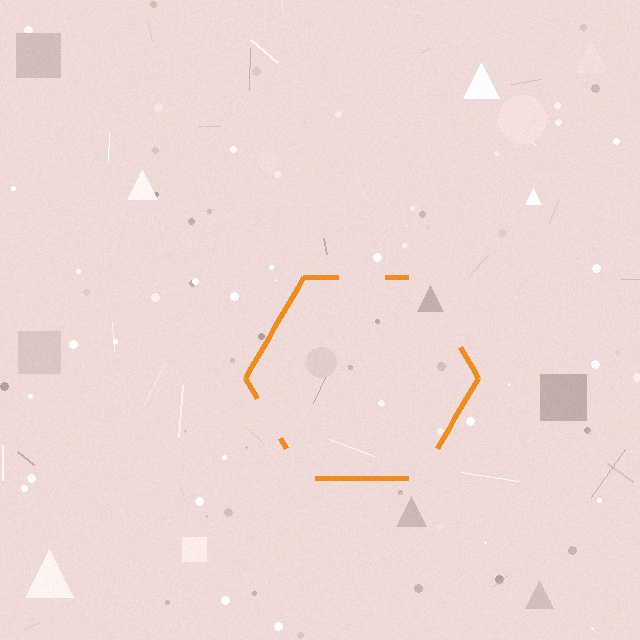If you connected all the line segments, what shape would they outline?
They would outline a hexagon.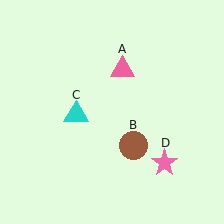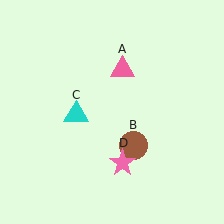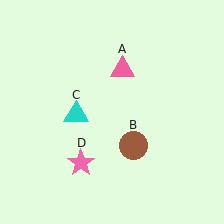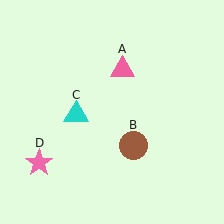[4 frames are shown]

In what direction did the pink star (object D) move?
The pink star (object D) moved left.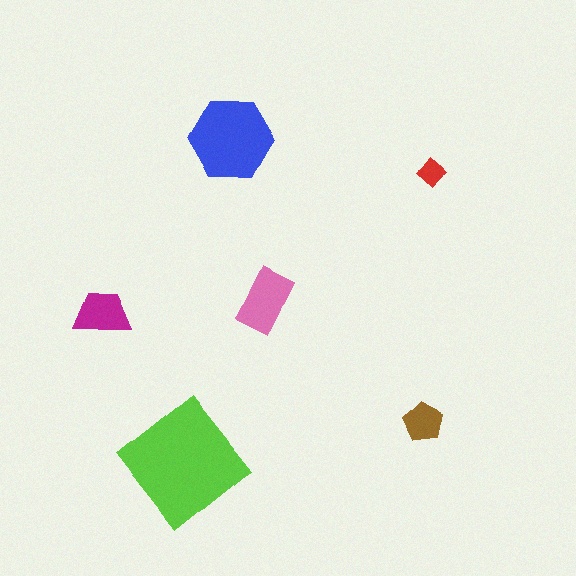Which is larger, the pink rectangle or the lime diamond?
The lime diamond.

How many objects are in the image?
There are 6 objects in the image.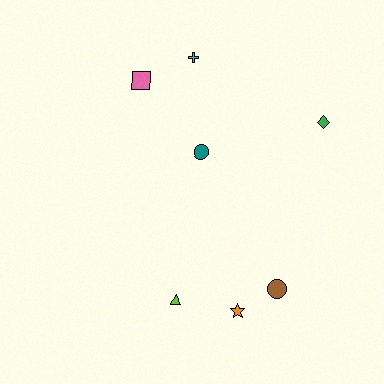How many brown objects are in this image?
There is 1 brown object.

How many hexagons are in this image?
There are no hexagons.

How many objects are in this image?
There are 7 objects.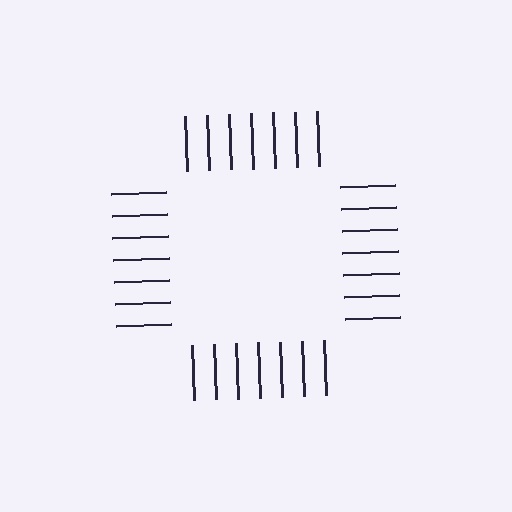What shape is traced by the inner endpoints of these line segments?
An illusory square — the line segments terminate on its edges but no continuous stroke is drawn.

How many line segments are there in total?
28 — 7 along each of the 4 edges.